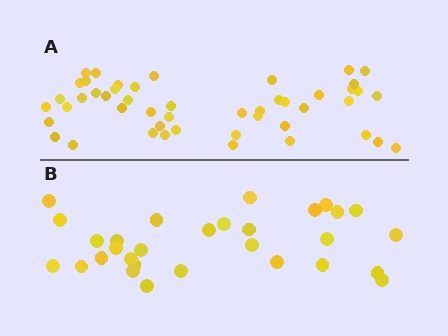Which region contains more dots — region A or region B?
Region A (the top region) has more dots.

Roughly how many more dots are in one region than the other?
Region A has approximately 20 more dots than region B.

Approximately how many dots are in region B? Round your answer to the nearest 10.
About 30 dots.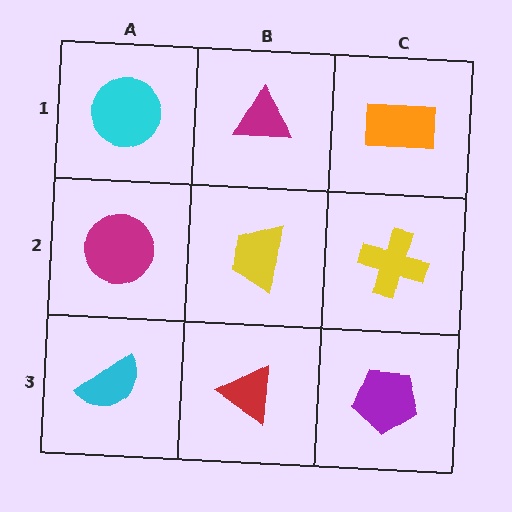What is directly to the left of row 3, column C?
A red triangle.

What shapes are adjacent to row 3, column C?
A yellow cross (row 2, column C), a red triangle (row 3, column B).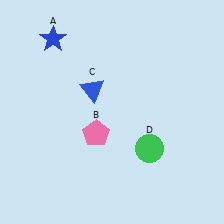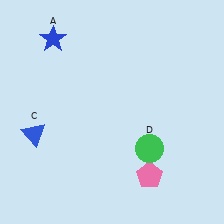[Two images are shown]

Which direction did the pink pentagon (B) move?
The pink pentagon (B) moved right.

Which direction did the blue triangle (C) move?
The blue triangle (C) moved left.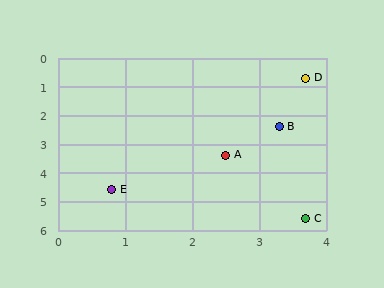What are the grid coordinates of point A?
Point A is at approximately (2.5, 3.4).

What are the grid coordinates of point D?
Point D is at approximately (3.7, 0.7).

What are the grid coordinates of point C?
Point C is at approximately (3.7, 5.6).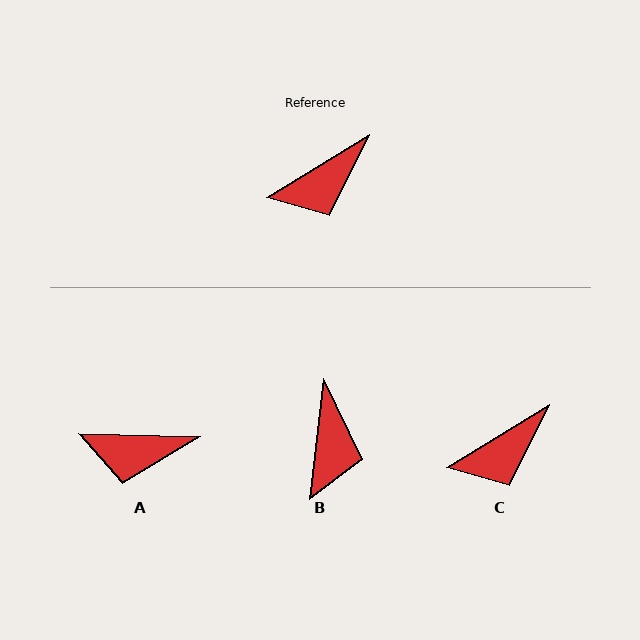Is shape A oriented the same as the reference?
No, it is off by about 33 degrees.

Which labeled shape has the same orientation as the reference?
C.